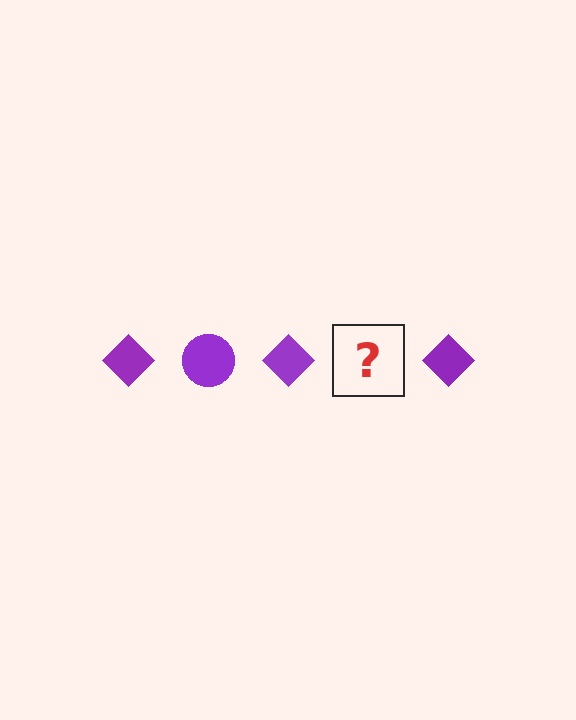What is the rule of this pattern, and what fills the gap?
The rule is that the pattern cycles through diamond, circle shapes in purple. The gap should be filled with a purple circle.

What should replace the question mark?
The question mark should be replaced with a purple circle.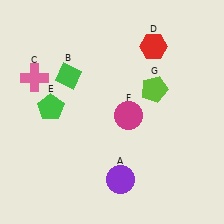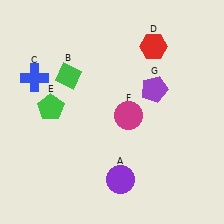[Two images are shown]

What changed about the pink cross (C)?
In Image 1, C is pink. In Image 2, it changed to blue.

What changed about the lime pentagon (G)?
In Image 1, G is lime. In Image 2, it changed to purple.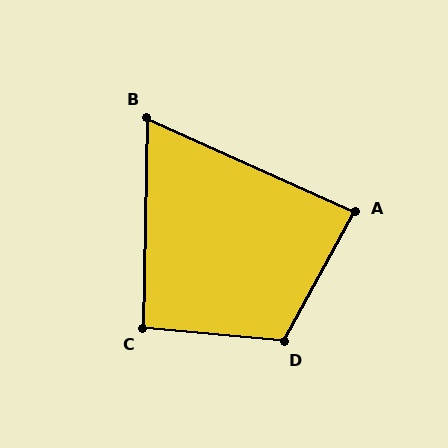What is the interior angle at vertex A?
Approximately 86 degrees (approximately right).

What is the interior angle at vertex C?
Approximately 94 degrees (approximately right).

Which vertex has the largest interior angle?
D, at approximately 113 degrees.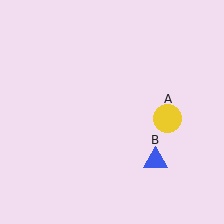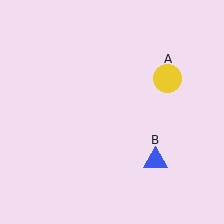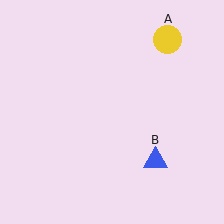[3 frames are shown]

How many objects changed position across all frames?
1 object changed position: yellow circle (object A).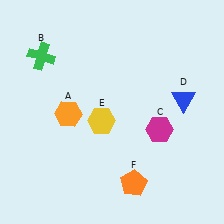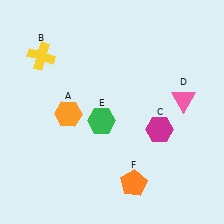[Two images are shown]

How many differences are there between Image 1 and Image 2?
There are 3 differences between the two images.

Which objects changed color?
B changed from green to yellow. D changed from blue to pink. E changed from yellow to green.